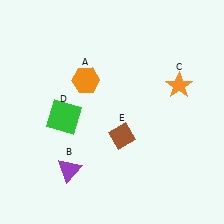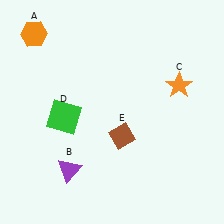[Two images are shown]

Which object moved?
The orange hexagon (A) moved left.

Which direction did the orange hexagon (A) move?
The orange hexagon (A) moved left.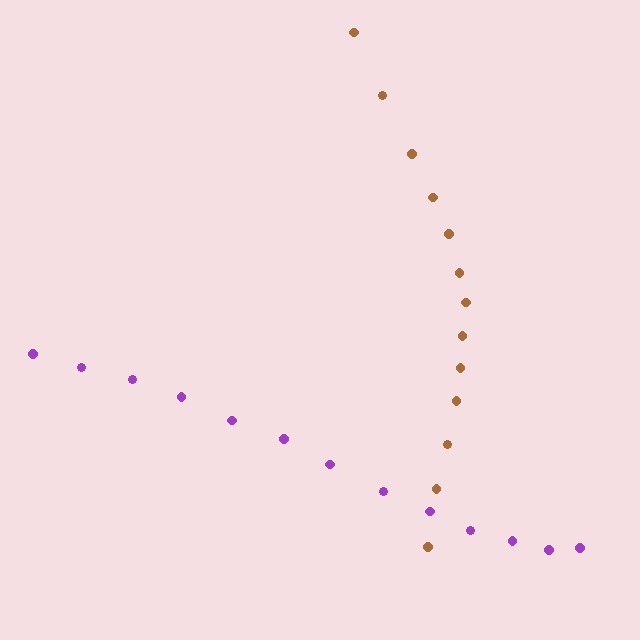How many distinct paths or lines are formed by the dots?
There are 2 distinct paths.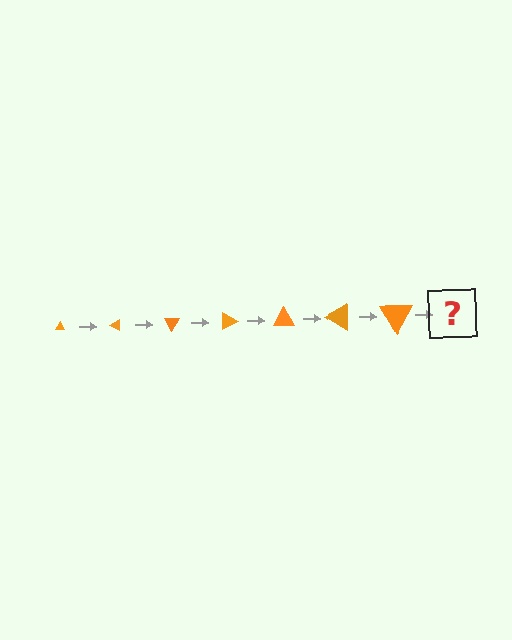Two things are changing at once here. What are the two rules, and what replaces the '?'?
The two rules are that the triangle grows larger each step and it rotates 30 degrees each step. The '?' should be a triangle, larger than the previous one and rotated 210 degrees from the start.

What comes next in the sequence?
The next element should be a triangle, larger than the previous one and rotated 210 degrees from the start.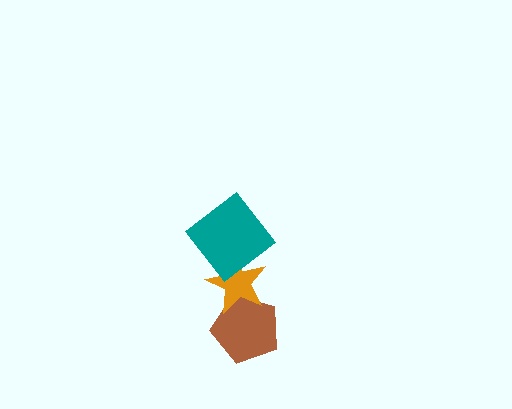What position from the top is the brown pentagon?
The brown pentagon is 3rd from the top.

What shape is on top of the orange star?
The teal diamond is on top of the orange star.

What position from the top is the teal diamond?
The teal diamond is 1st from the top.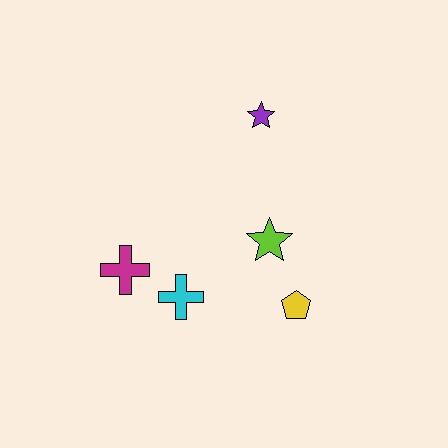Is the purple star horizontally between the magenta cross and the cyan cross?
No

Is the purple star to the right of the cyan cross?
Yes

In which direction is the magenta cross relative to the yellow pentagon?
The magenta cross is to the left of the yellow pentagon.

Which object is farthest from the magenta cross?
The purple star is farthest from the magenta cross.